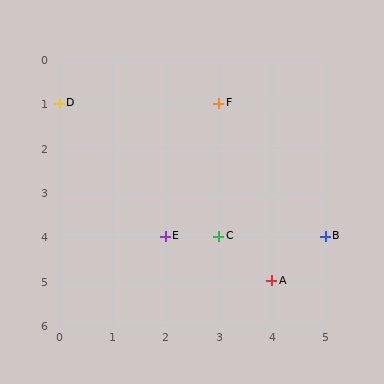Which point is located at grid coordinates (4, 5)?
Point A is at (4, 5).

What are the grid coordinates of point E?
Point E is at grid coordinates (2, 4).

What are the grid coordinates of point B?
Point B is at grid coordinates (5, 4).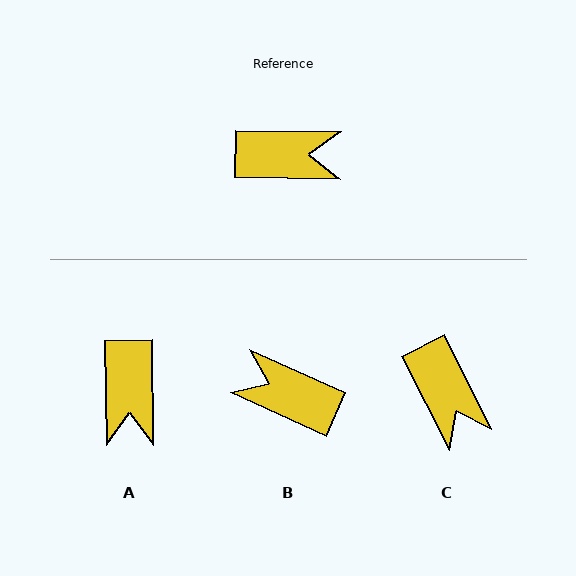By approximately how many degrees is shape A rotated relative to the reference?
Approximately 88 degrees clockwise.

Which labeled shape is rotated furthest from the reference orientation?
B, about 156 degrees away.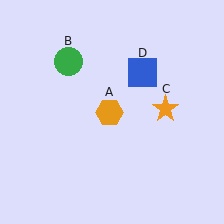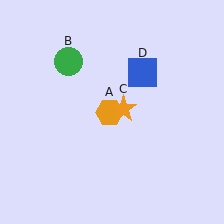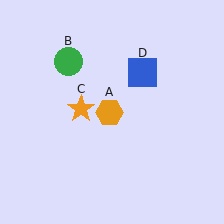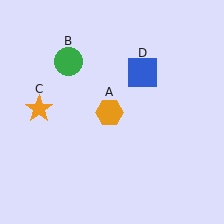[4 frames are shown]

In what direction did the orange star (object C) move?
The orange star (object C) moved left.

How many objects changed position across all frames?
1 object changed position: orange star (object C).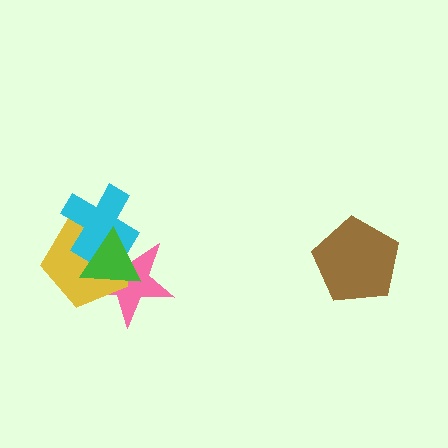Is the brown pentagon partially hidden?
No, no other shape covers it.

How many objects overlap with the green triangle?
3 objects overlap with the green triangle.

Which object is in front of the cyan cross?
The green triangle is in front of the cyan cross.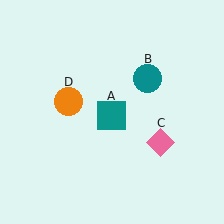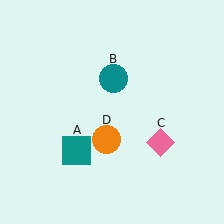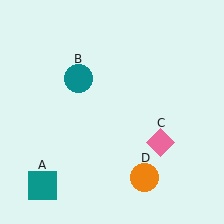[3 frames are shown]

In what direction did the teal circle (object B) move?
The teal circle (object B) moved left.